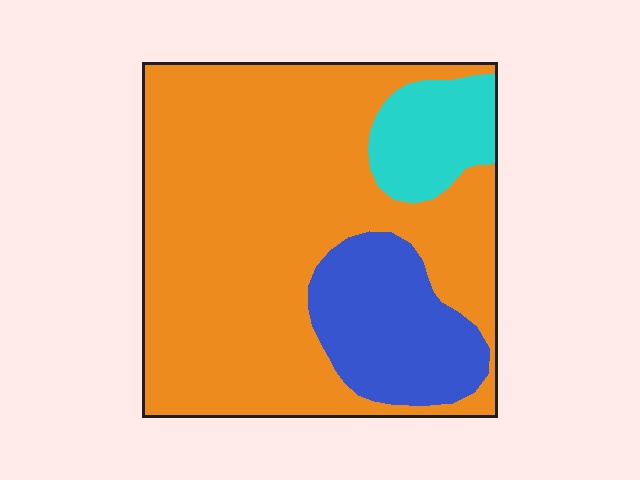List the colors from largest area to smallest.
From largest to smallest: orange, blue, cyan.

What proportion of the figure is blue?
Blue takes up less than a quarter of the figure.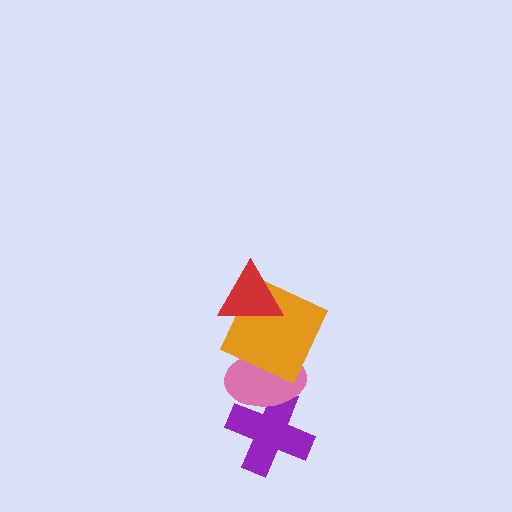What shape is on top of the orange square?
The red triangle is on top of the orange square.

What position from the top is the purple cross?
The purple cross is 4th from the top.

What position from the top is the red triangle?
The red triangle is 1st from the top.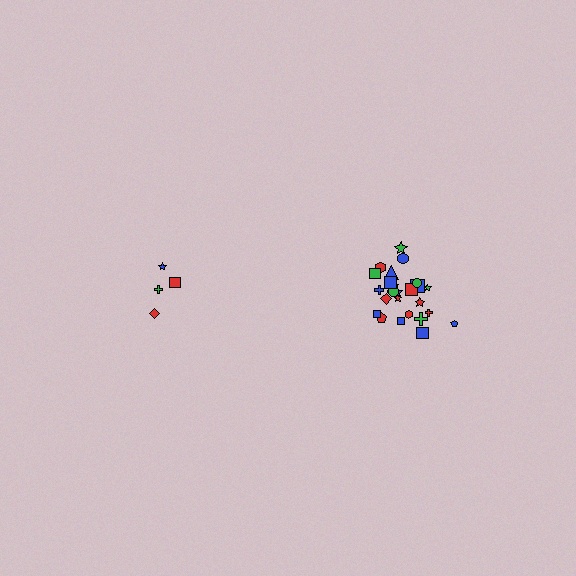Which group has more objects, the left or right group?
The right group.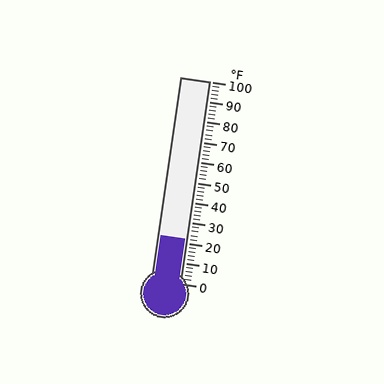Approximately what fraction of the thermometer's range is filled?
The thermometer is filled to approximately 20% of its range.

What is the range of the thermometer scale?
The thermometer scale ranges from 0°F to 100°F.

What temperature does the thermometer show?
The thermometer shows approximately 22°F.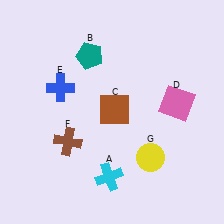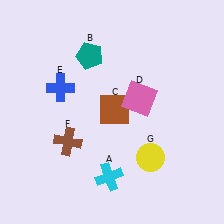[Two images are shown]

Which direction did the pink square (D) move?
The pink square (D) moved left.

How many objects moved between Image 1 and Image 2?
1 object moved between the two images.